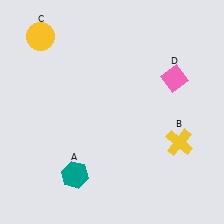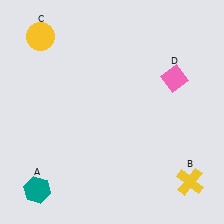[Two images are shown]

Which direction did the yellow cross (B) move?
The yellow cross (B) moved down.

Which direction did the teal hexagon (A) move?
The teal hexagon (A) moved left.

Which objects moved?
The objects that moved are: the teal hexagon (A), the yellow cross (B).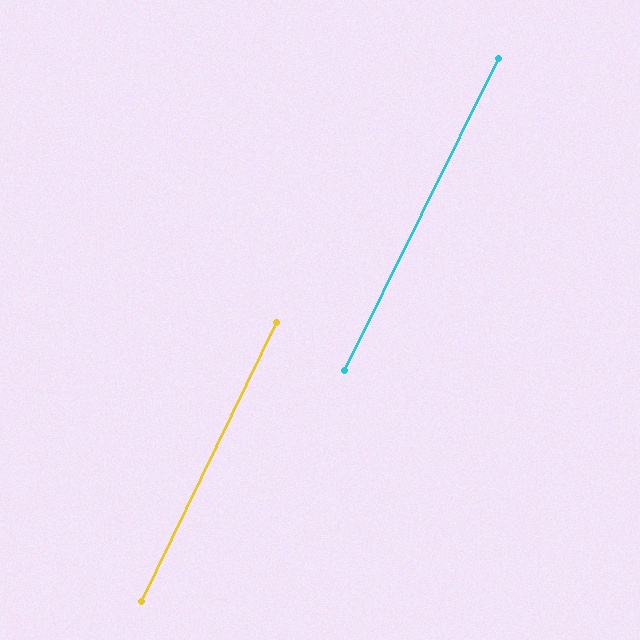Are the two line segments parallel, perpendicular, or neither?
Parallel — their directions differ by only 0.3°.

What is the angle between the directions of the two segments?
Approximately 0 degrees.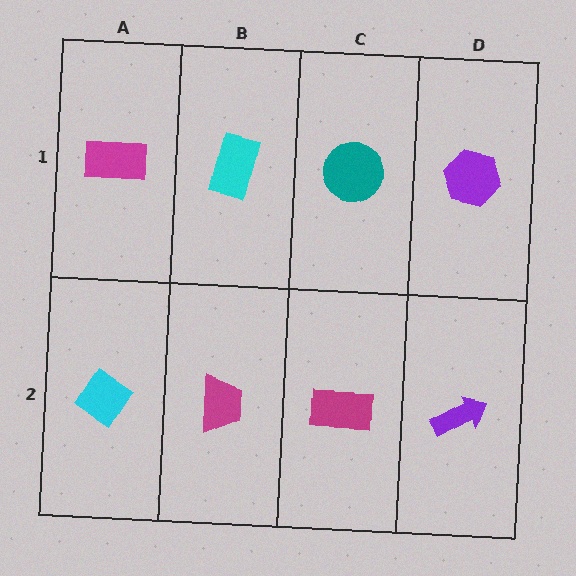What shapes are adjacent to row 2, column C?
A teal circle (row 1, column C), a magenta trapezoid (row 2, column B), a purple arrow (row 2, column D).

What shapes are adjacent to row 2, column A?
A magenta rectangle (row 1, column A), a magenta trapezoid (row 2, column B).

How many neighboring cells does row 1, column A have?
2.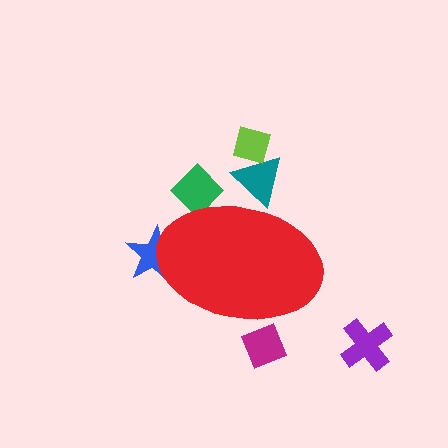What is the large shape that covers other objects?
A red ellipse.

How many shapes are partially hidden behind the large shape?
4 shapes are partially hidden.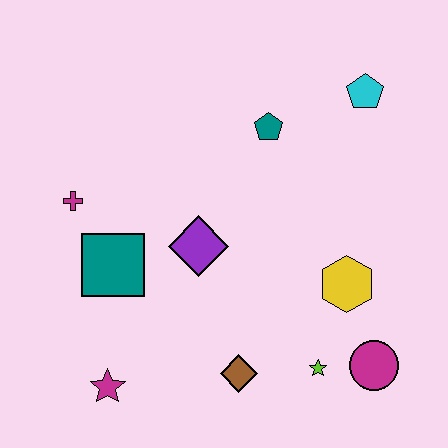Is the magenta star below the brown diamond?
Yes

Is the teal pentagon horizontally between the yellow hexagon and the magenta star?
Yes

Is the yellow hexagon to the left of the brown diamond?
No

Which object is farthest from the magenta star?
The cyan pentagon is farthest from the magenta star.